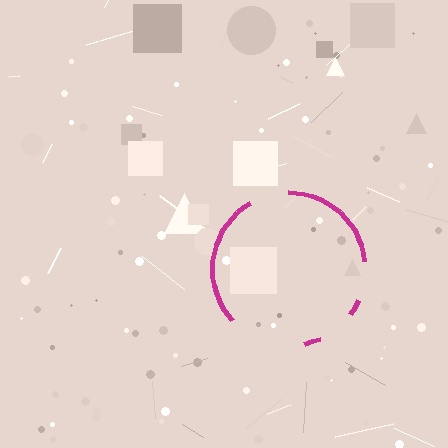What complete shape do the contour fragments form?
The contour fragments form a circle.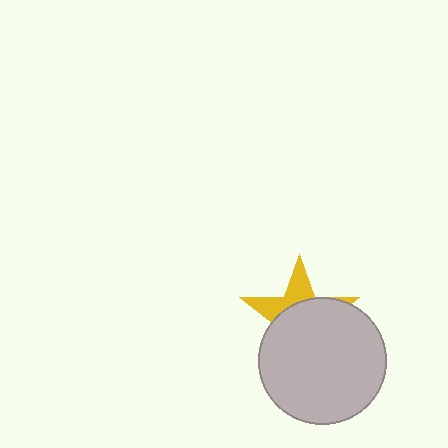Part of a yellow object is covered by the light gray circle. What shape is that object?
It is a star.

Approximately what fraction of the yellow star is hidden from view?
Roughly 68% of the yellow star is hidden behind the light gray circle.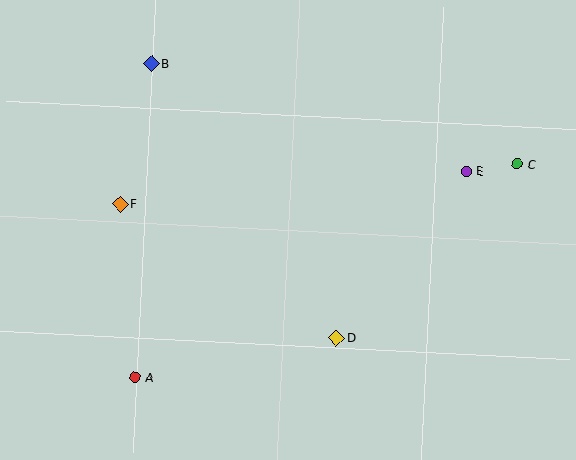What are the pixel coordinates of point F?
Point F is at (120, 204).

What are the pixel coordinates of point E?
Point E is at (466, 171).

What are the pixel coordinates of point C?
Point C is at (517, 164).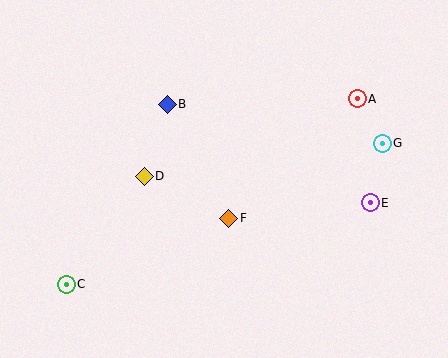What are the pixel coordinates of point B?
Point B is at (167, 104).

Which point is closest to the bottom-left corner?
Point C is closest to the bottom-left corner.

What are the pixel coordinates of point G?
Point G is at (382, 143).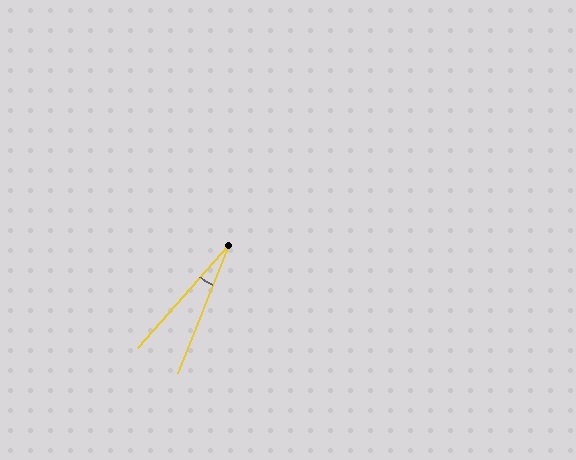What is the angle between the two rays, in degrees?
Approximately 20 degrees.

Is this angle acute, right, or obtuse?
It is acute.